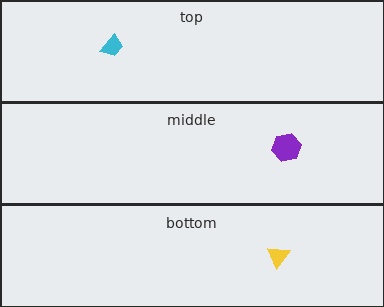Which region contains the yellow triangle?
The bottom region.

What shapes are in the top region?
The cyan trapezoid.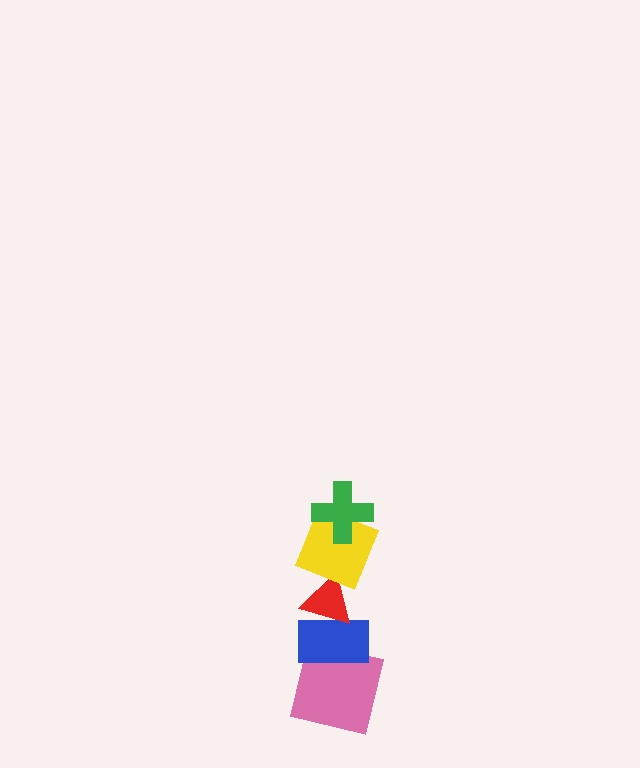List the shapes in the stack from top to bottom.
From top to bottom: the green cross, the yellow square, the red triangle, the blue rectangle, the pink square.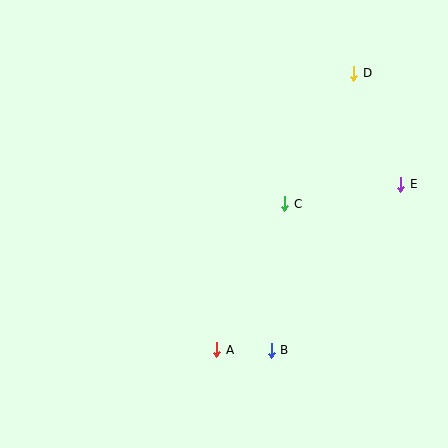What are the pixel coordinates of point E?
Point E is at (401, 184).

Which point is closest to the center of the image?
Point C at (285, 204) is closest to the center.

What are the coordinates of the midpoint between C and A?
The midpoint between C and A is at (251, 277).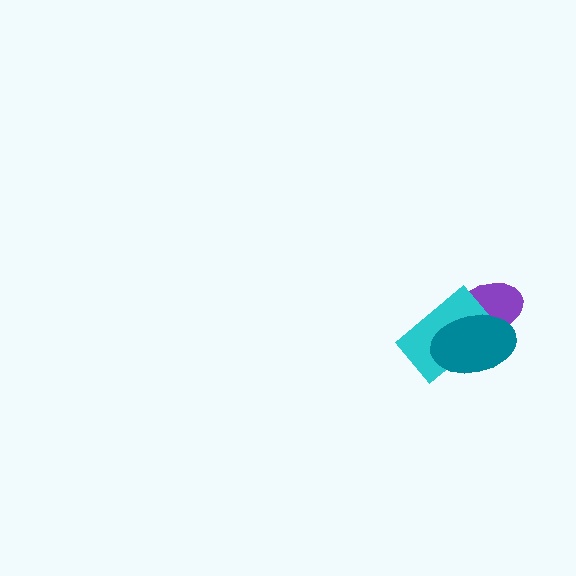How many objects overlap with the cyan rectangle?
2 objects overlap with the cyan rectangle.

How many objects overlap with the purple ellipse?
2 objects overlap with the purple ellipse.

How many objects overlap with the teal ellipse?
2 objects overlap with the teal ellipse.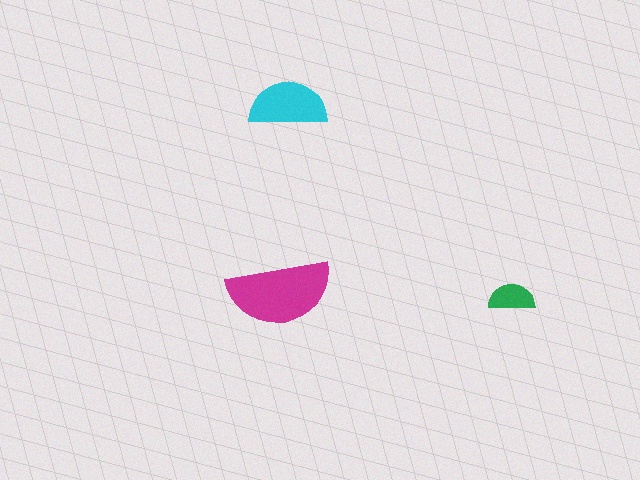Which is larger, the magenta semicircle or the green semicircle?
The magenta one.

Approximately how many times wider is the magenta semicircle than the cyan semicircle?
About 1.5 times wider.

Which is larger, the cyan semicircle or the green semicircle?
The cyan one.